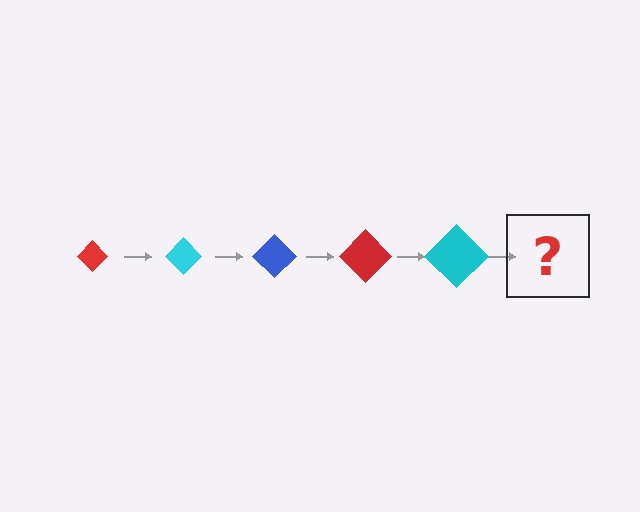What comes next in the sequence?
The next element should be a blue diamond, larger than the previous one.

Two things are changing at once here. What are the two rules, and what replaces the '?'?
The two rules are that the diamond grows larger each step and the color cycles through red, cyan, and blue. The '?' should be a blue diamond, larger than the previous one.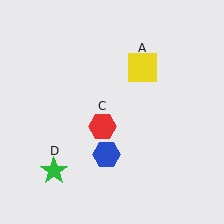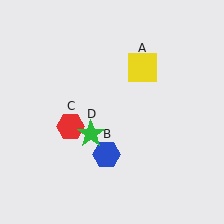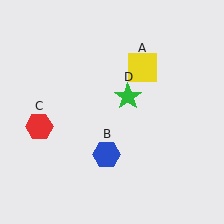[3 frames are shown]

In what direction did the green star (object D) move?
The green star (object D) moved up and to the right.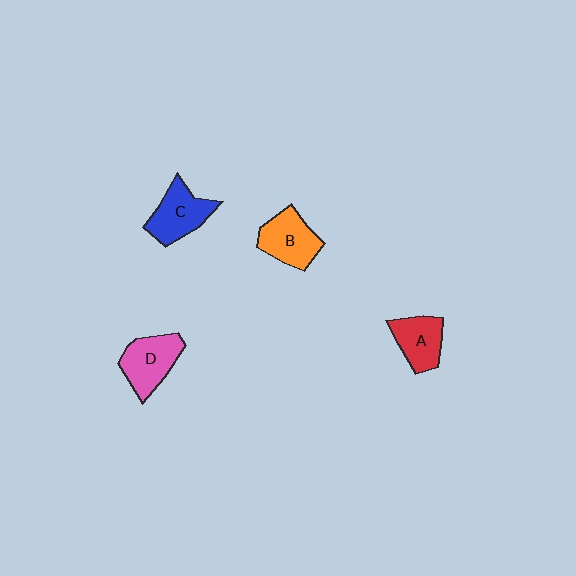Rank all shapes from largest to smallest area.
From largest to smallest: D (pink), C (blue), B (orange), A (red).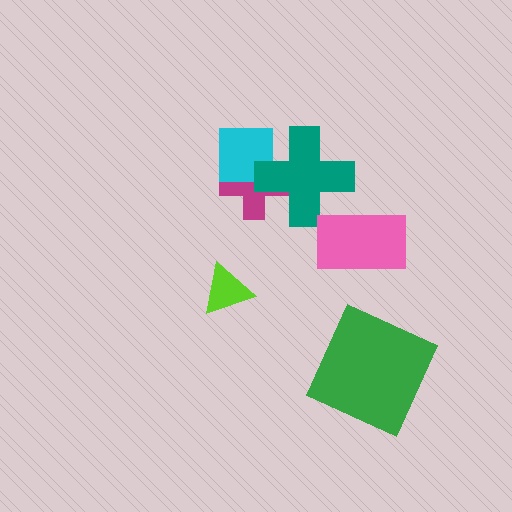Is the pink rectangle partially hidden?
No, no other shape covers it.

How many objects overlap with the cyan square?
2 objects overlap with the cyan square.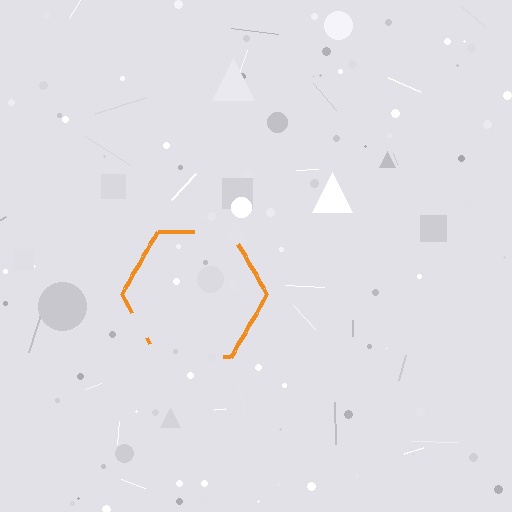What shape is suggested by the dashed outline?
The dashed outline suggests a hexagon.